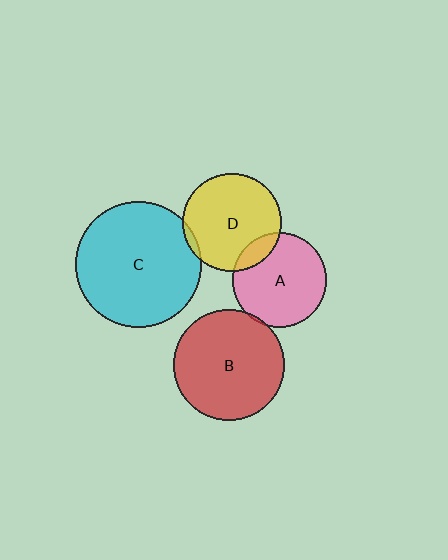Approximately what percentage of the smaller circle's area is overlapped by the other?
Approximately 5%.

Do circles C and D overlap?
Yes.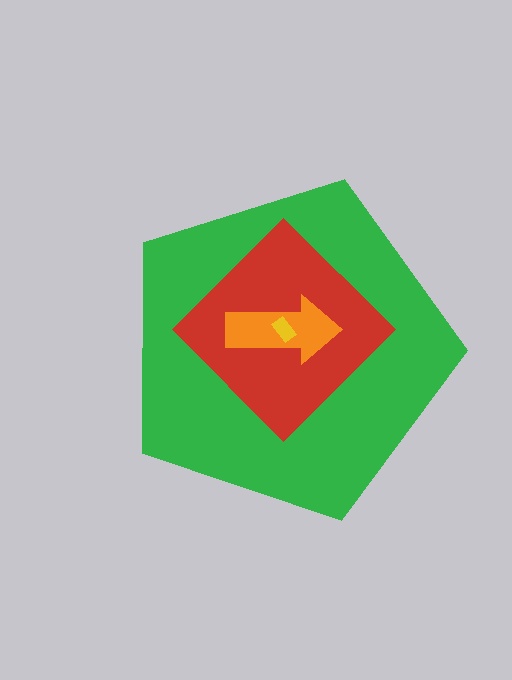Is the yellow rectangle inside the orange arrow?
Yes.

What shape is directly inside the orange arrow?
The yellow rectangle.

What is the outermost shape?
The green pentagon.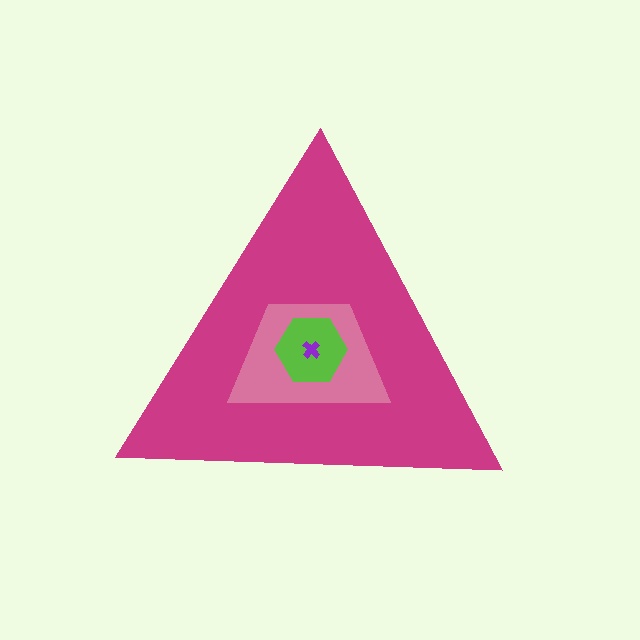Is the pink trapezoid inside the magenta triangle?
Yes.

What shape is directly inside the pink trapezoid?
The lime hexagon.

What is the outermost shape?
The magenta triangle.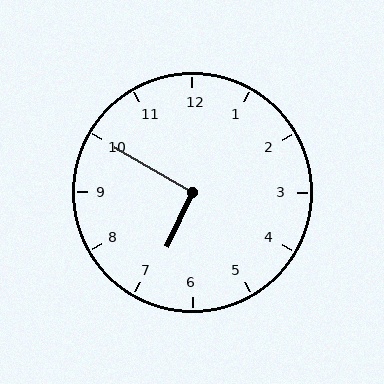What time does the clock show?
6:50.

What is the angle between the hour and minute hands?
Approximately 95 degrees.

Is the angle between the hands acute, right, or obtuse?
It is right.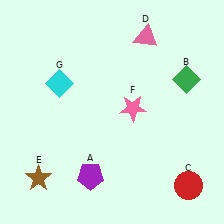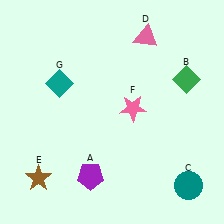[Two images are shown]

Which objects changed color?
C changed from red to teal. G changed from cyan to teal.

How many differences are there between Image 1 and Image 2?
There are 2 differences between the two images.